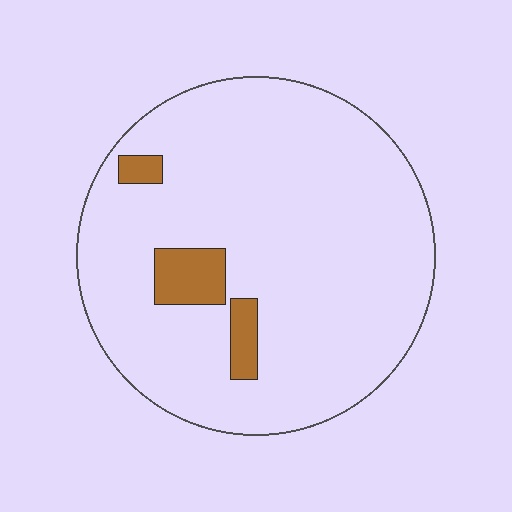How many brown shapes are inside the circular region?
3.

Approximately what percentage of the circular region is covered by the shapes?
Approximately 10%.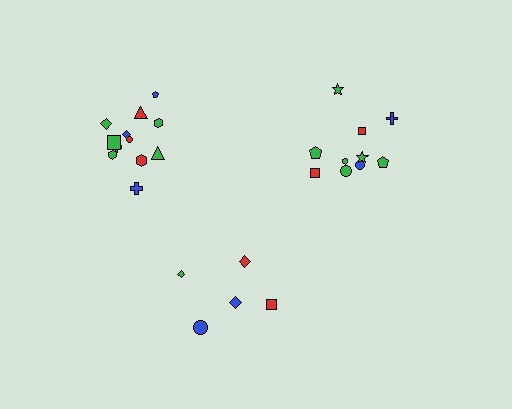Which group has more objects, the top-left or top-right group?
The top-left group.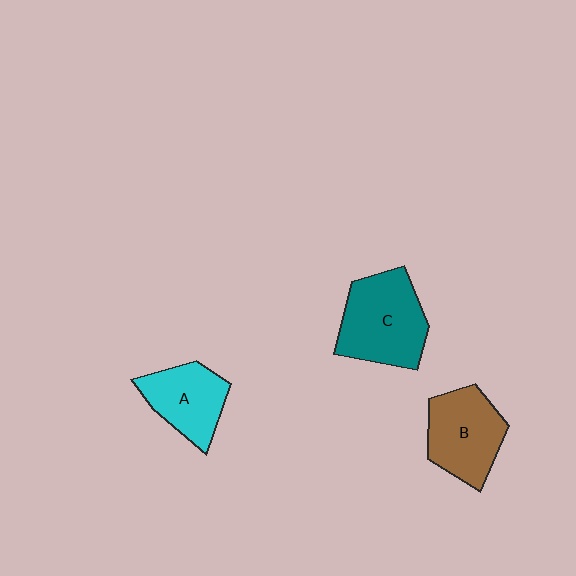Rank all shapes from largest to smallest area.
From largest to smallest: C (teal), B (brown), A (cyan).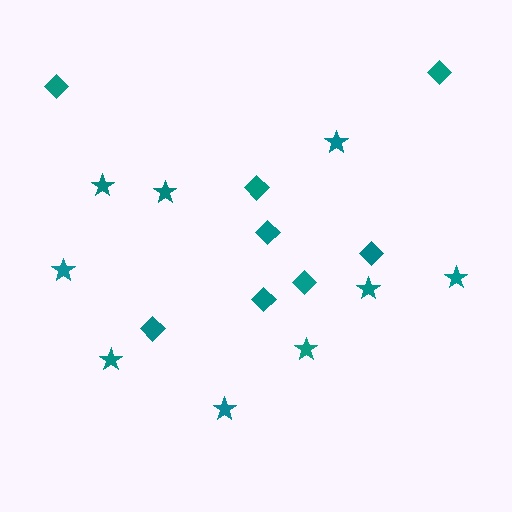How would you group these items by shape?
There are 2 groups: one group of stars (9) and one group of diamonds (8).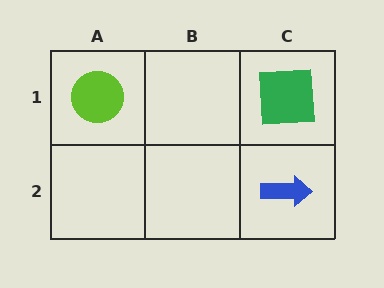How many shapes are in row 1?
2 shapes.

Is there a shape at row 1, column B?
No, that cell is empty.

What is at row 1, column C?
A green square.